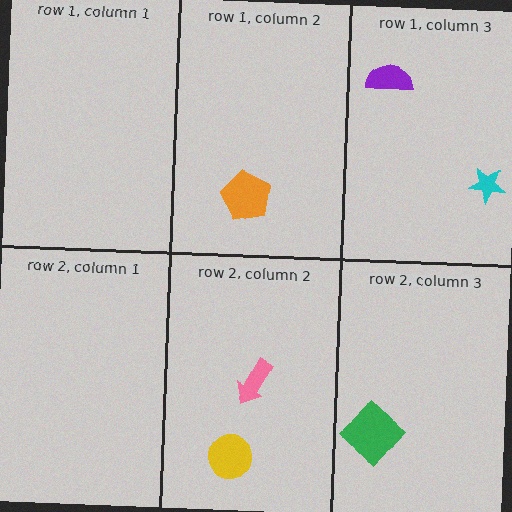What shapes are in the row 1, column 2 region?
The orange pentagon.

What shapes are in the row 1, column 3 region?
The cyan star, the purple semicircle.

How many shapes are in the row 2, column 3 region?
1.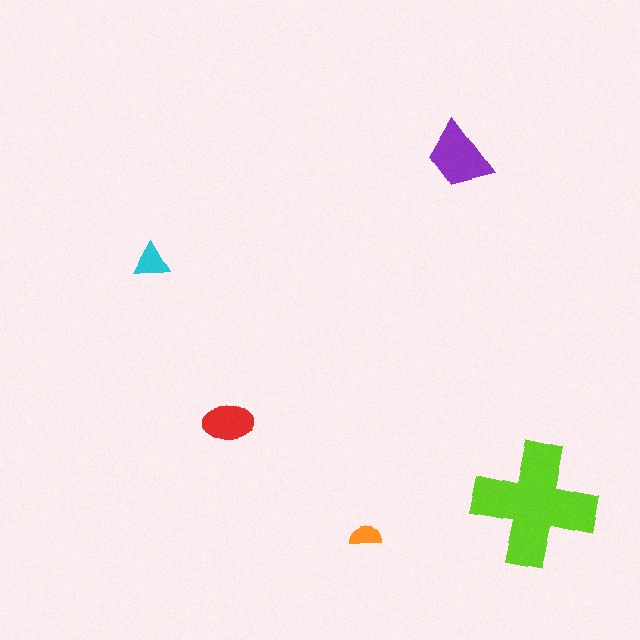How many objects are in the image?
There are 5 objects in the image.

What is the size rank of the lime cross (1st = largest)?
1st.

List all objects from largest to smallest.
The lime cross, the purple trapezoid, the red ellipse, the cyan triangle, the orange semicircle.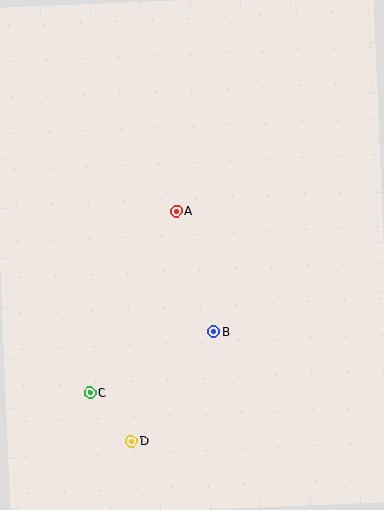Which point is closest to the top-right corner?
Point A is closest to the top-right corner.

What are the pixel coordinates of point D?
Point D is at (131, 441).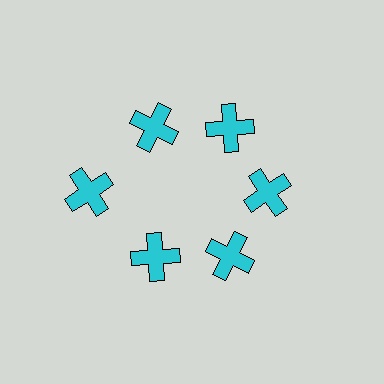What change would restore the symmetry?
The symmetry would be restored by moving it inward, back onto the ring so that all 6 crosses sit at equal angles and equal distance from the center.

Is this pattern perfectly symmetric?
No. The 6 cyan crosses are arranged in a ring, but one element near the 9 o'clock position is pushed outward from the center, breaking the 6-fold rotational symmetry.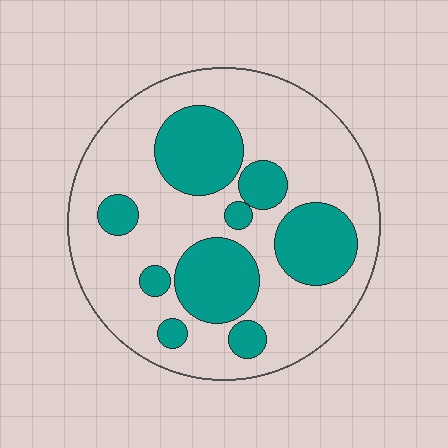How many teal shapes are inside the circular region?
9.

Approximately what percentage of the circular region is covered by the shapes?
Approximately 30%.